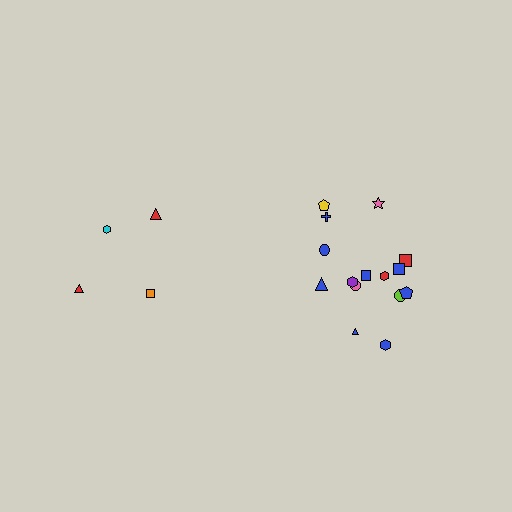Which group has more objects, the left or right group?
The right group.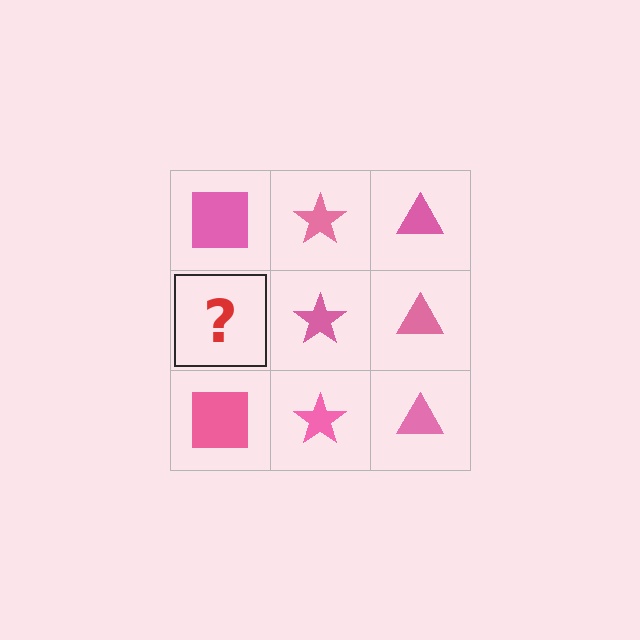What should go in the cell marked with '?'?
The missing cell should contain a pink square.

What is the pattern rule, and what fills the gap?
The rule is that each column has a consistent shape. The gap should be filled with a pink square.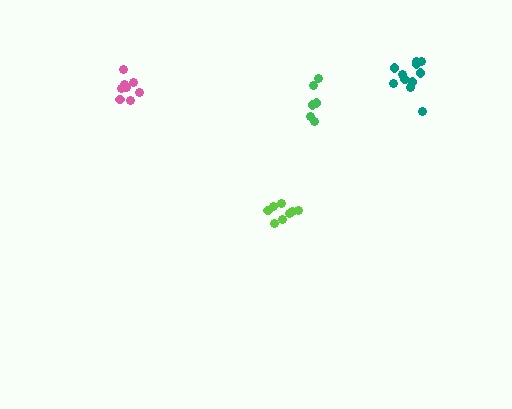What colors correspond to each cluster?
The clusters are colored: lime, teal, green, pink.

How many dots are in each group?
Group 1: 8 dots, Group 2: 11 dots, Group 3: 6 dots, Group 4: 8 dots (33 total).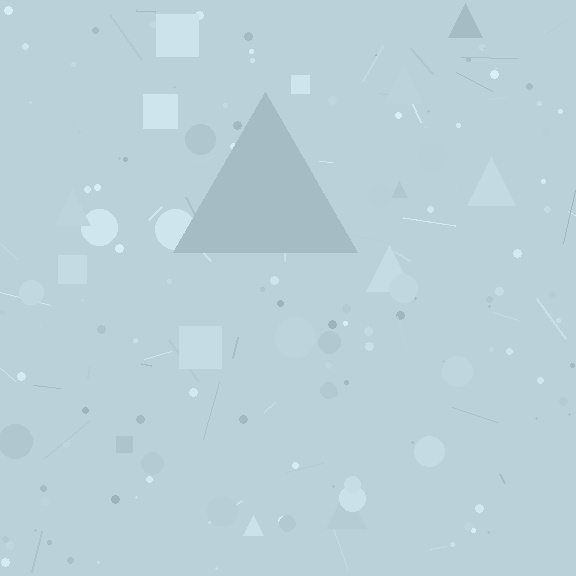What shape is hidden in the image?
A triangle is hidden in the image.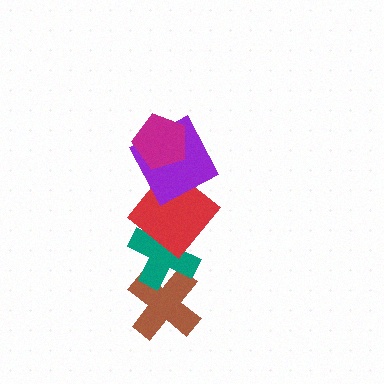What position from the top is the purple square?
The purple square is 2nd from the top.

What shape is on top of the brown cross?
The teal cross is on top of the brown cross.